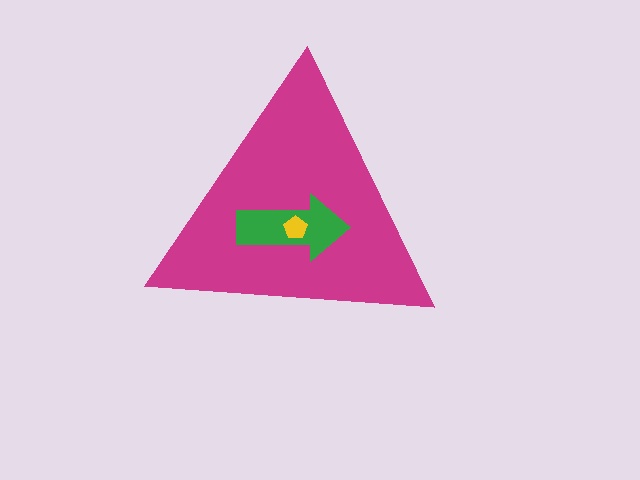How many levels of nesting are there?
3.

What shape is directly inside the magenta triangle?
The green arrow.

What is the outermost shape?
The magenta triangle.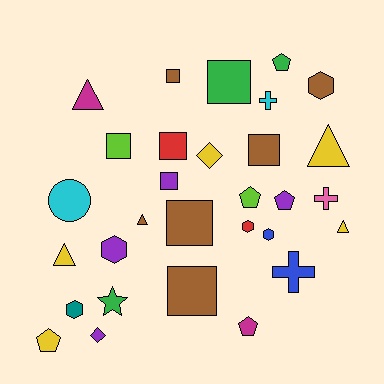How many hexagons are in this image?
There are 5 hexagons.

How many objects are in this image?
There are 30 objects.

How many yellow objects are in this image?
There are 5 yellow objects.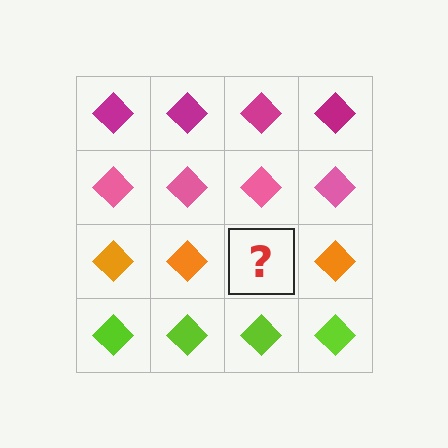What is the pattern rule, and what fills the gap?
The rule is that each row has a consistent color. The gap should be filled with an orange diamond.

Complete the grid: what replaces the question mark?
The question mark should be replaced with an orange diamond.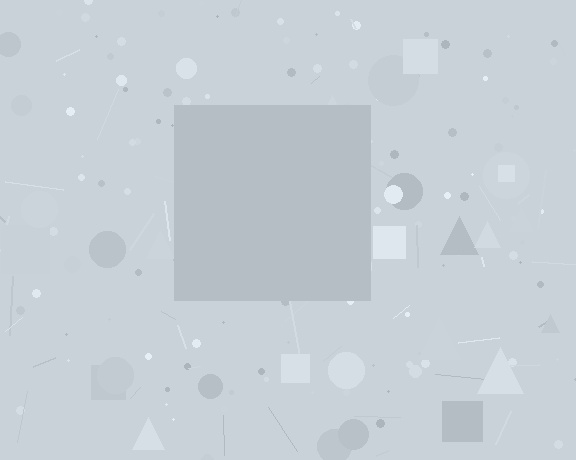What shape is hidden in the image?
A square is hidden in the image.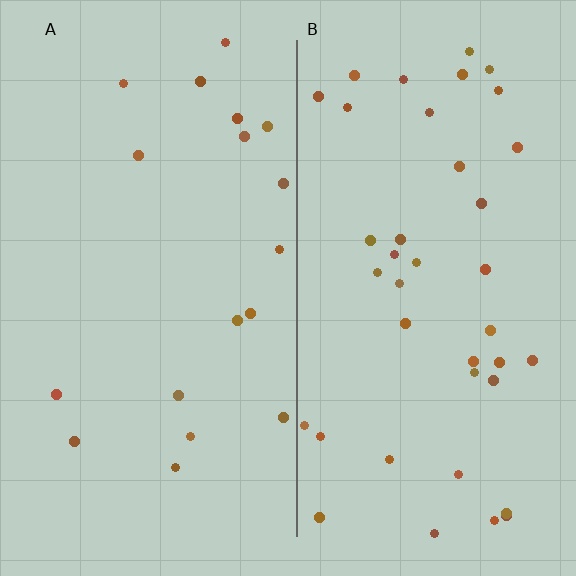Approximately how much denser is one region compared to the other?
Approximately 2.2× — region B over region A.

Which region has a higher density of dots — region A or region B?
B (the right).